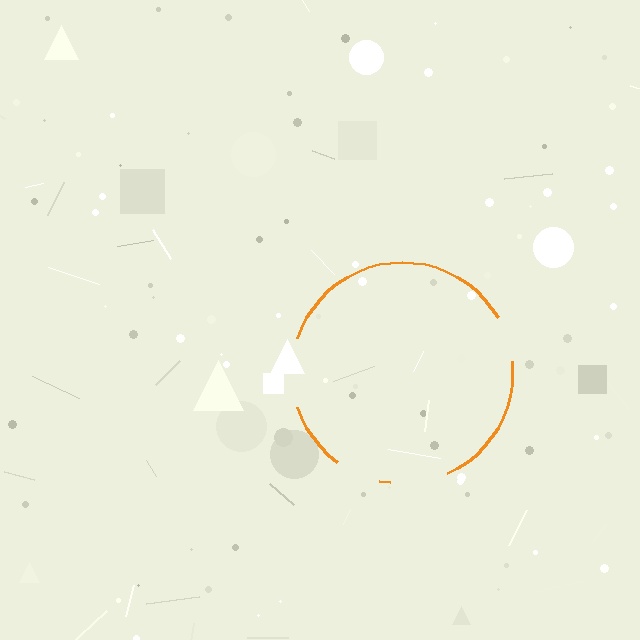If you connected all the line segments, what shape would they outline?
They would outline a circle.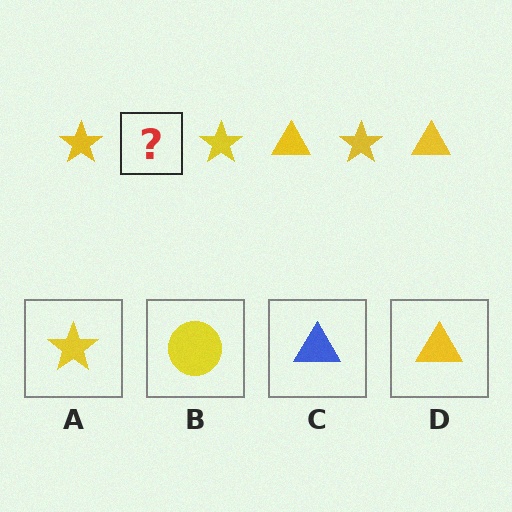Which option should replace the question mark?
Option D.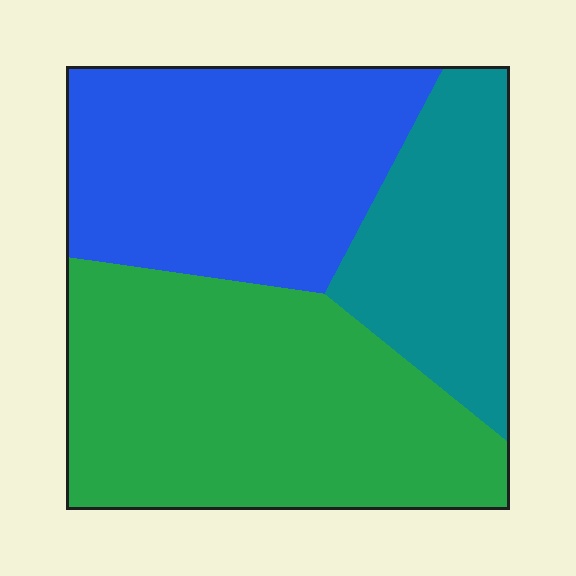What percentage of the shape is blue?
Blue takes up about one third (1/3) of the shape.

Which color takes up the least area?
Teal, at roughly 20%.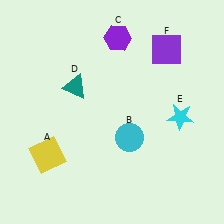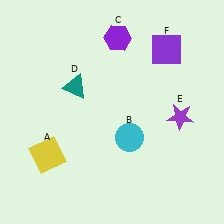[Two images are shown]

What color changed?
The star (E) changed from cyan in Image 1 to purple in Image 2.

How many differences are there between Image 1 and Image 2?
There is 1 difference between the two images.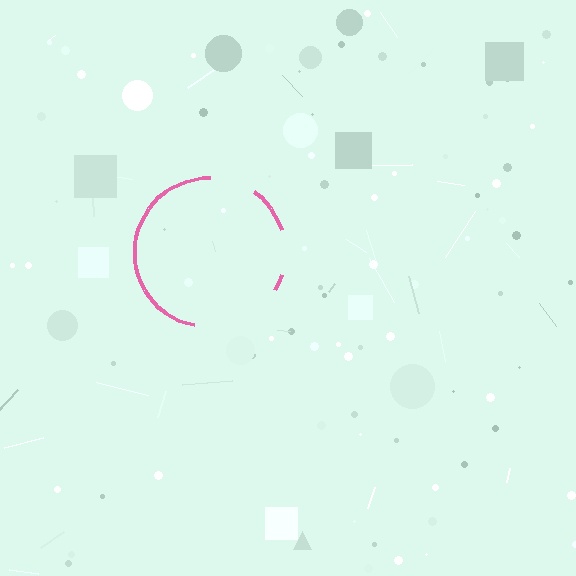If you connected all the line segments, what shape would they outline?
They would outline a circle.